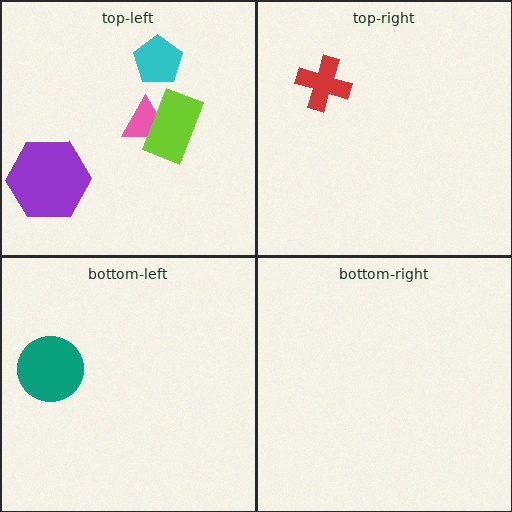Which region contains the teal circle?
The bottom-left region.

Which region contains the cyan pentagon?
The top-left region.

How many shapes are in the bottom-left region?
1.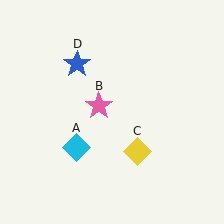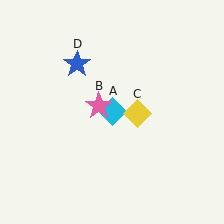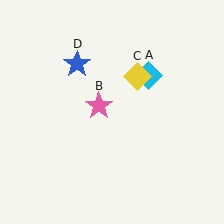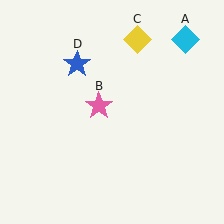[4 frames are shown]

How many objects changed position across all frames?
2 objects changed position: cyan diamond (object A), yellow diamond (object C).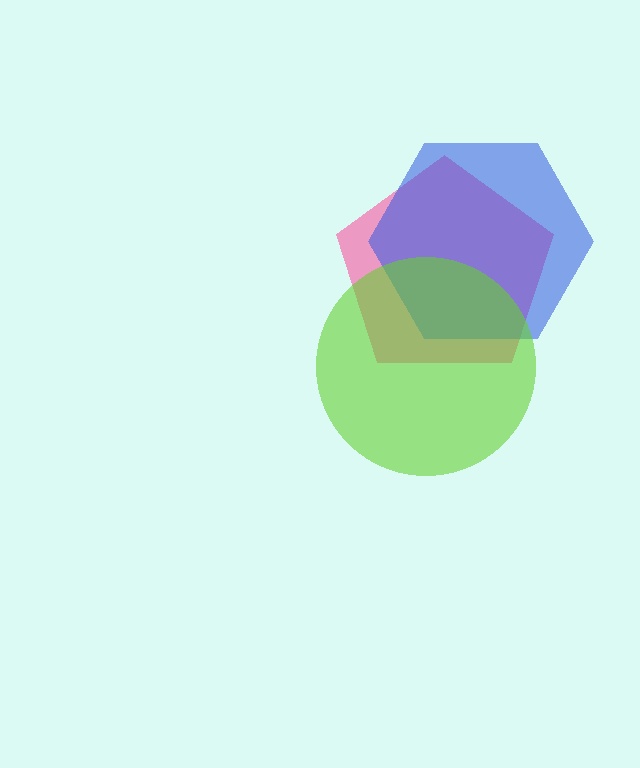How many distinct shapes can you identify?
There are 3 distinct shapes: a pink pentagon, a blue hexagon, a lime circle.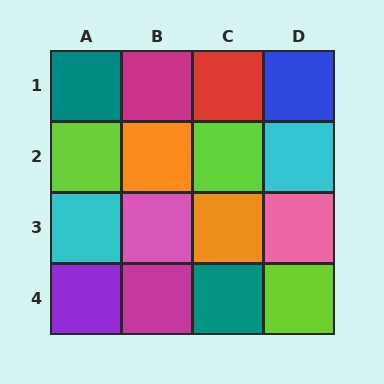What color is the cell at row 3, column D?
Pink.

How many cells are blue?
1 cell is blue.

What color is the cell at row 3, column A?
Cyan.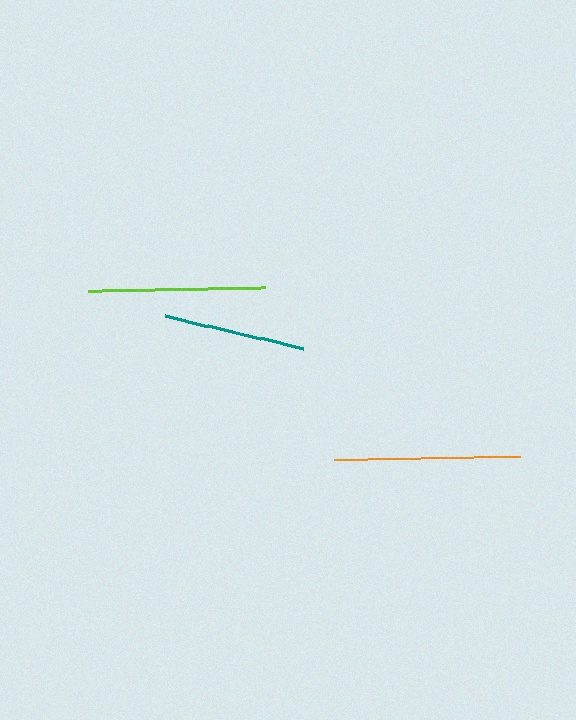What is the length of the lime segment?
The lime segment is approximately 177 pixels long.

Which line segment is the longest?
The orange line is the longest at approximately 187 pixels.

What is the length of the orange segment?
The orange segment is approximately 187 pixels long.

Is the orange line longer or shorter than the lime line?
The orange line is longer than the lime line.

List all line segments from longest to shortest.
From longest to shortest: orange, lime, teal.